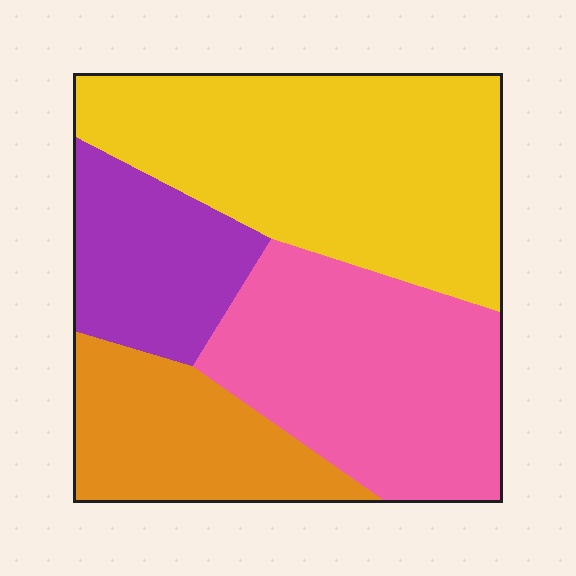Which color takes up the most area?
Yellow, at roughly 40%.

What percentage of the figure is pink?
Pink takes up about one third (1/3) of the figure.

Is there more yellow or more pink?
Yellow.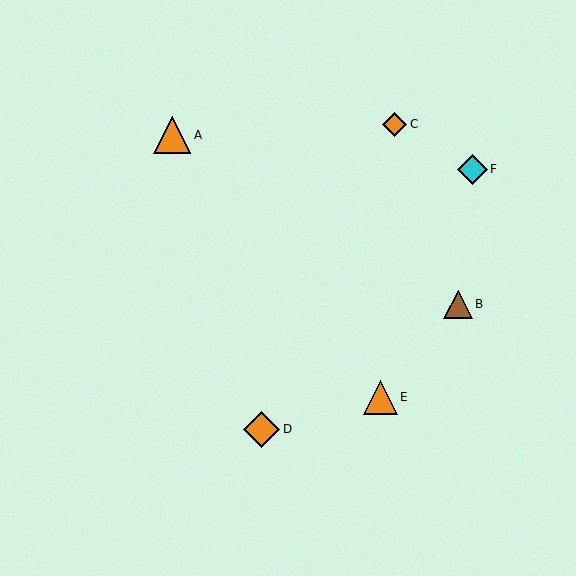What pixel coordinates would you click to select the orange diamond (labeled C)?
Click at (395, 124) to select the orange diamond C.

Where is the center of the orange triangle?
The center of the orange triangle is at (172, 135).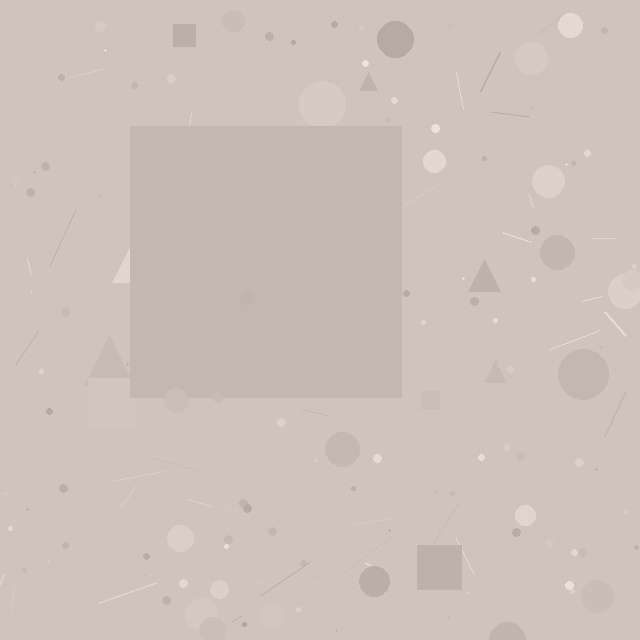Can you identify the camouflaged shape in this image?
The camouflaged shape is a square.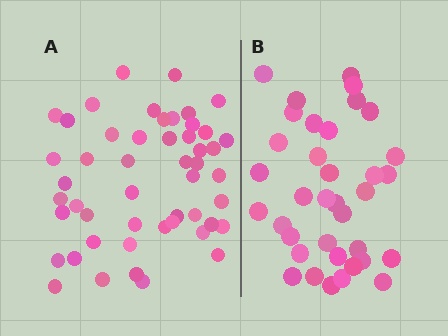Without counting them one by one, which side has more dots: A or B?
Region A (the left region) has more dots.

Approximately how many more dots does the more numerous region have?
Region A has approximately 15 more dots than region B.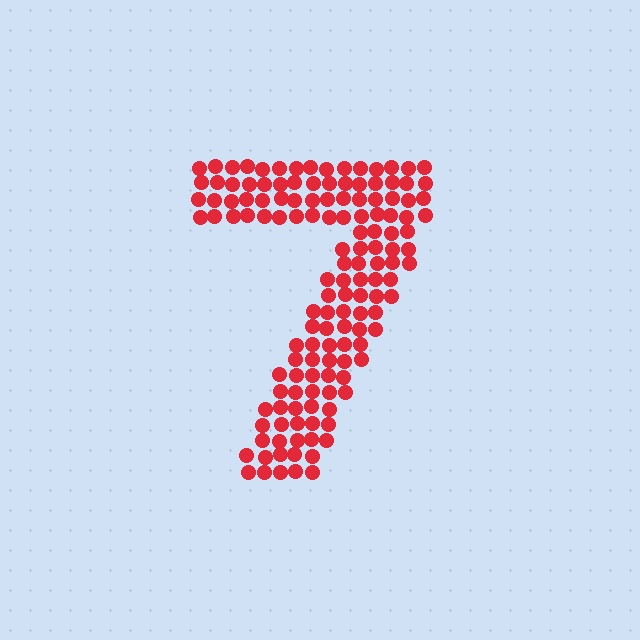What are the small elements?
The small elements are circles.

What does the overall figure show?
The overall figure shows the digit 7.